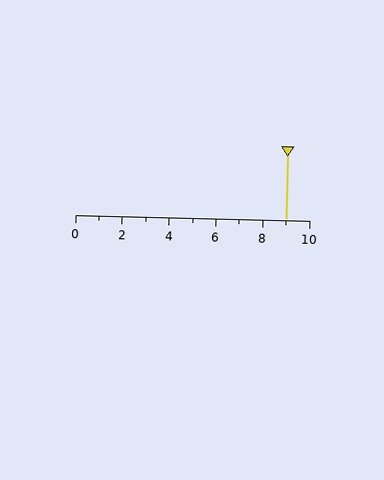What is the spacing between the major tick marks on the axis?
The major ticks are spaced 2 apart.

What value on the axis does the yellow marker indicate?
The marker indicates approximately 9.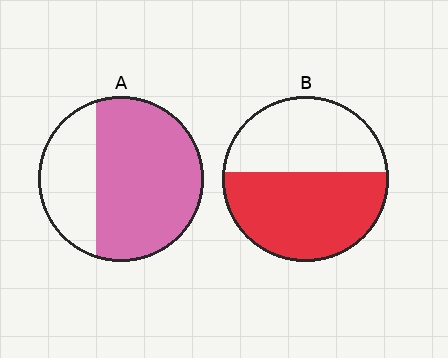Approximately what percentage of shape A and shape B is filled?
A is approximately 70% and B is approximately 55%.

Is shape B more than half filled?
Yes.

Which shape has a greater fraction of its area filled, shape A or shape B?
Shape A.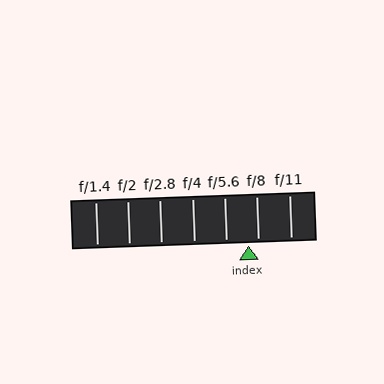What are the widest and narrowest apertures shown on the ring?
The widest aperture shown is f/1.4 and the narrowest is f/11.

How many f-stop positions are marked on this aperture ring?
There are 7 f-stop positions marked.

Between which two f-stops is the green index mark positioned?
The index mark is between f/5.6 and f/8.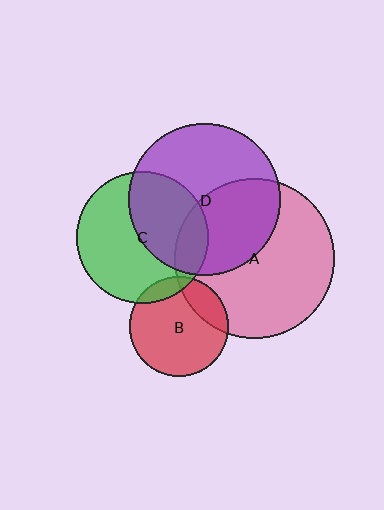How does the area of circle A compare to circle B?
Approximately 2.6 times.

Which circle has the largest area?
Circle A (pink).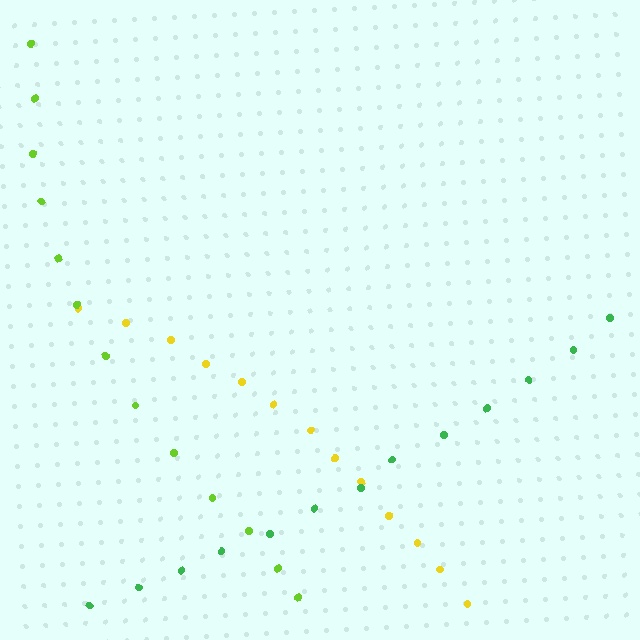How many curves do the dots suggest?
There are 3 distinct paths.